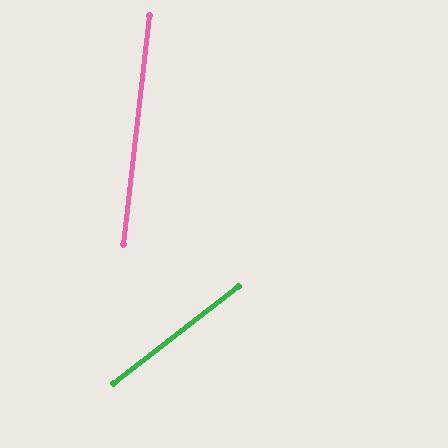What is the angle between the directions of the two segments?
Approximately 46 degrees.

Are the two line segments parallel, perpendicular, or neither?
Neither parallel nor perpendicular — they differ by about 46°.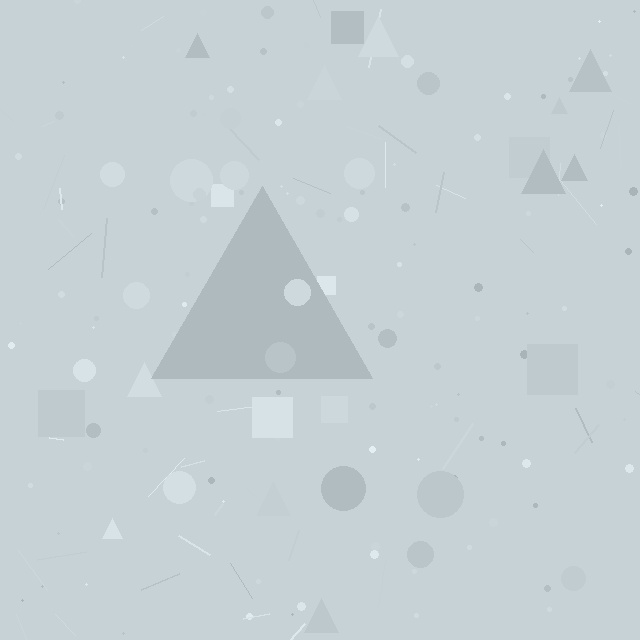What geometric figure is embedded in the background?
A triangle is embedded in the background.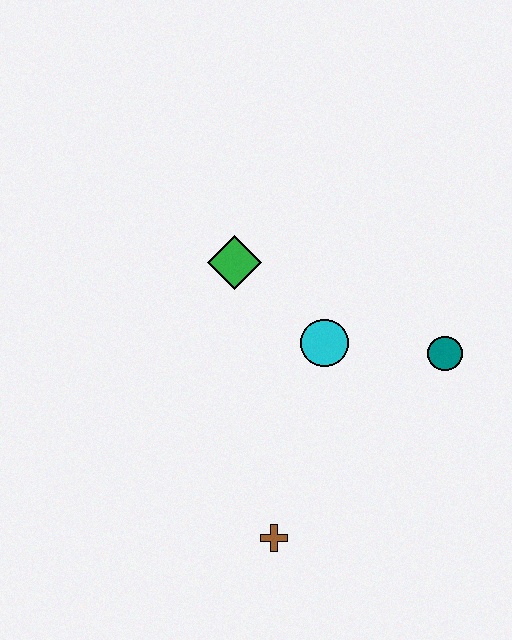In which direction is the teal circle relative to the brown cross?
The teal circle is above the brown cross.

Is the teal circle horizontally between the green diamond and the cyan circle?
No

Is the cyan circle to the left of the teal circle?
Yes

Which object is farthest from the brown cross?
The green diamond is farthest from the brown cross.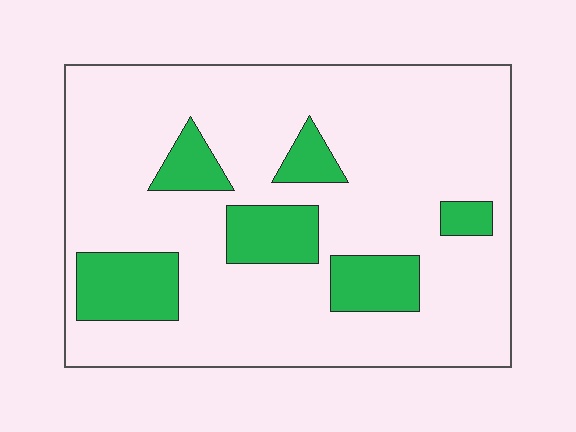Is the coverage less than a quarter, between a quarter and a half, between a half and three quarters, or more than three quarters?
Less than a quarter.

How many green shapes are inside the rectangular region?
6.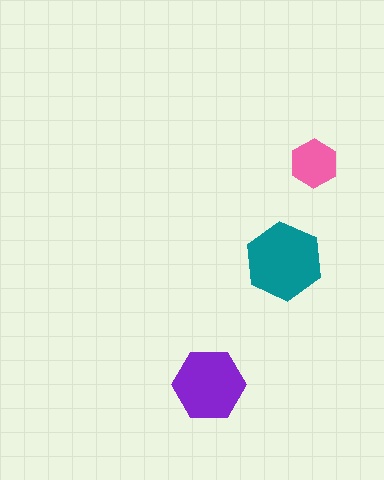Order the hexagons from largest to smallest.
the teal one, the purple one, the pink one.